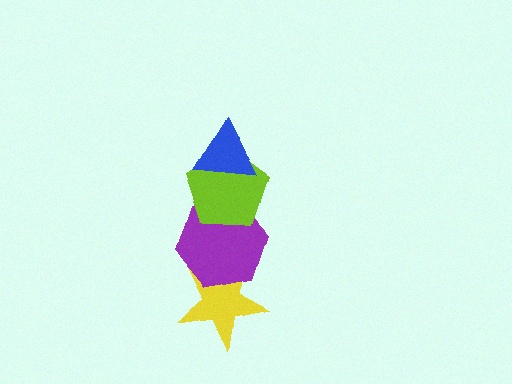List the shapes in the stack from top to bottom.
From top to bottom: the blue triangle, the lime pentagon, the purple hexagon, the yellow star.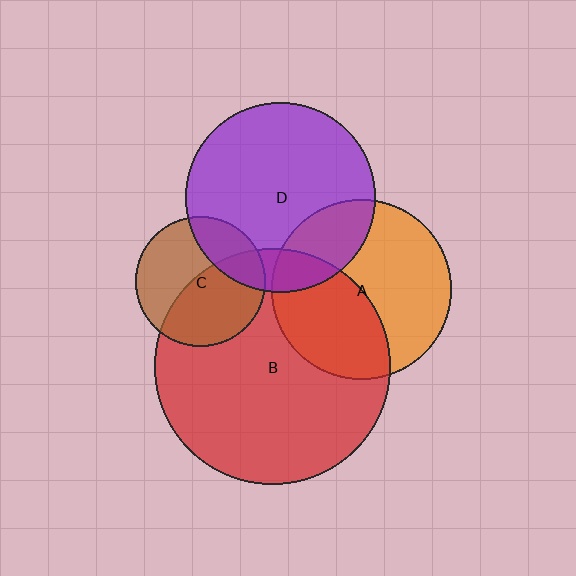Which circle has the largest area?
Circle B (red).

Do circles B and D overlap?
Yes.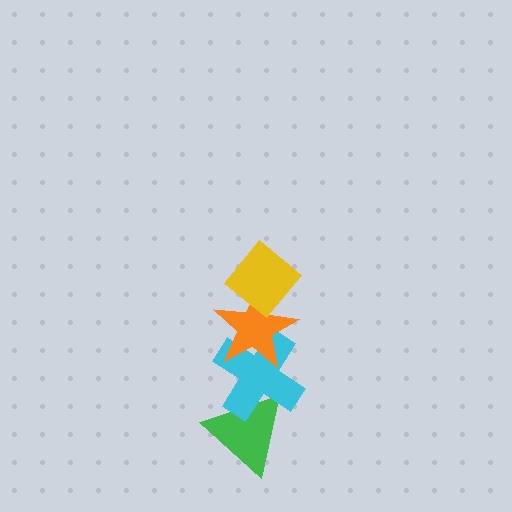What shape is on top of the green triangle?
The cyan cross is on top of the green triangle.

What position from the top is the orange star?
The orange star is 2nd from the top.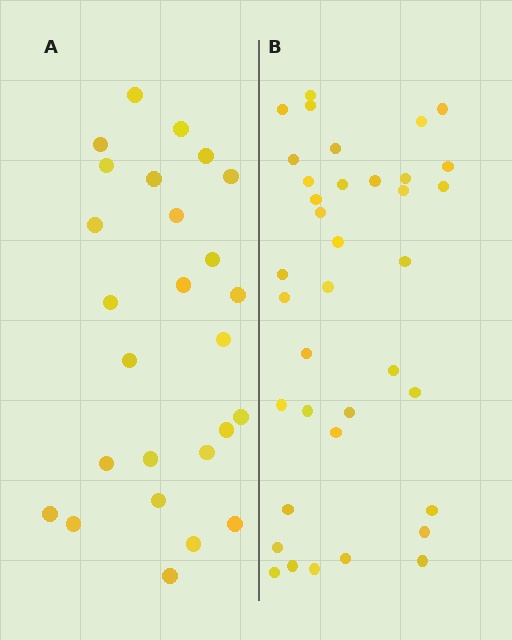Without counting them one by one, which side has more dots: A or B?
Region B (the right region) has more dots.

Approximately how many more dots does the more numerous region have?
Region B has roughly 12 or so more dots than region A.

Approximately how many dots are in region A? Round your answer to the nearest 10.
About 30 dots. (The exact count is 26, which rounds to 30.)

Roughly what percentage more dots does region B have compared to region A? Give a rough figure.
About 40% more.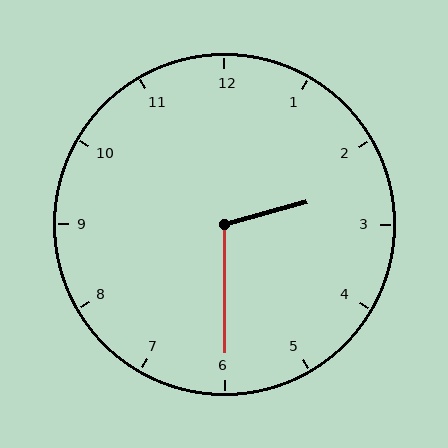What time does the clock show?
2:30.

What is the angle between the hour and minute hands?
Approximately 105 degrees.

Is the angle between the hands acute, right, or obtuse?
It is obtuse.